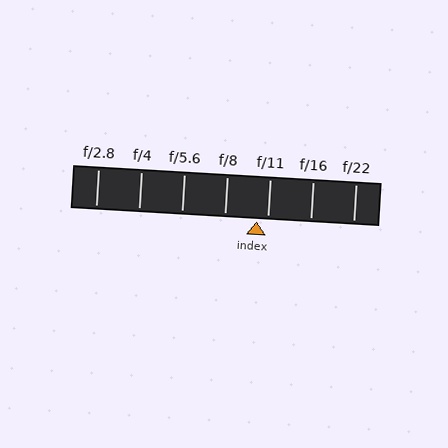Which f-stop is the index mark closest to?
The index mark is closest to f/11.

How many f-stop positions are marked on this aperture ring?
There are 7 f-stop positions marked.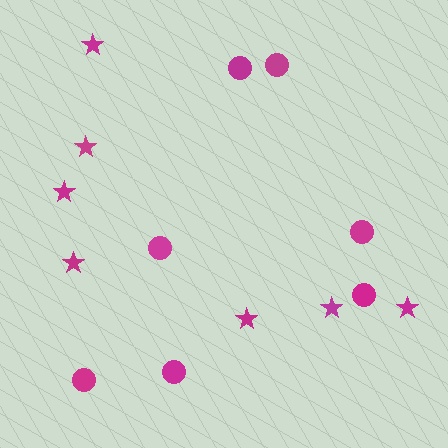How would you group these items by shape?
There are 2 groups: one group of circles (7) and one group of stars (7).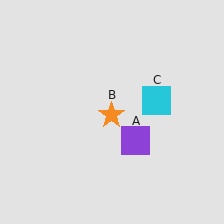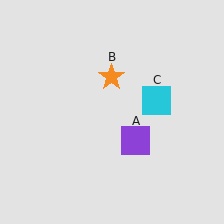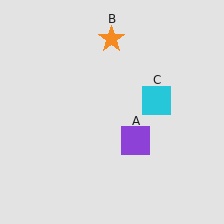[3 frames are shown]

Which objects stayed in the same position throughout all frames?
Purple square (object A) and cyan square (object C) remained stationary.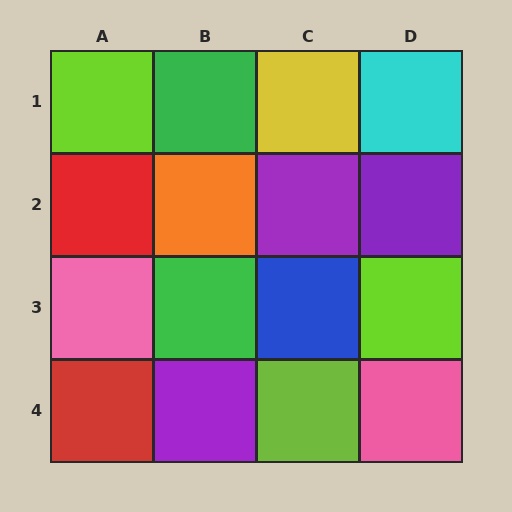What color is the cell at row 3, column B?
Green.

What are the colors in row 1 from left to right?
Lime, green, yellow, cyan.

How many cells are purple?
3 cells are purple.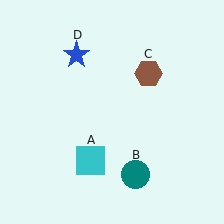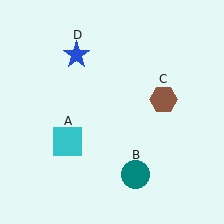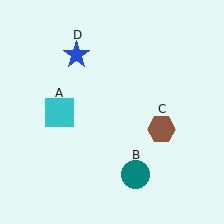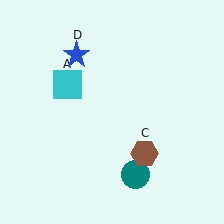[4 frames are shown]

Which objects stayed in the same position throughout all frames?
Teal circle (object B) and blue star (object D) remained stationary.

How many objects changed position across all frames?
2 objects changed position: cyan square (object A), brown hexagon (object C).